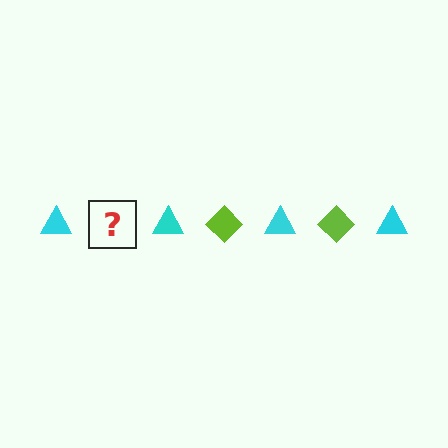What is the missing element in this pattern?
The missing element is a lime diamond.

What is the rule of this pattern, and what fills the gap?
The rule is that the pattern alternates between cyan triangle and lime diamond. The gap should be filled with a lime diamond.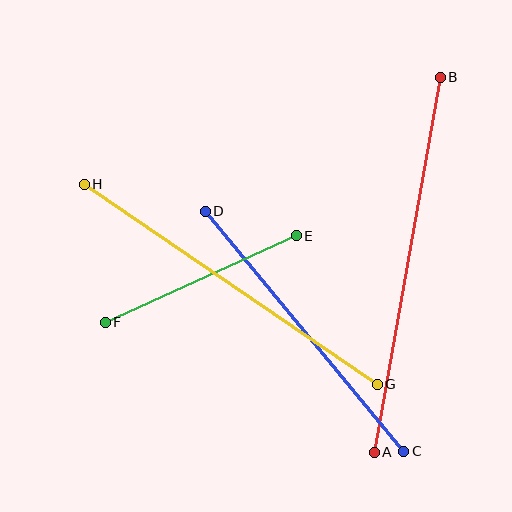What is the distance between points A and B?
The distance is approximately 381 pixels.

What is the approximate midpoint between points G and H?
The midpoint is at approximately (231, 284) pixels.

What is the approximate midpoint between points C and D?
The midpoint is at approximately (305, 331) pixels.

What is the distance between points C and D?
The distance is approximately 311 pixels.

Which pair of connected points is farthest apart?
Points A and B are farthest apart.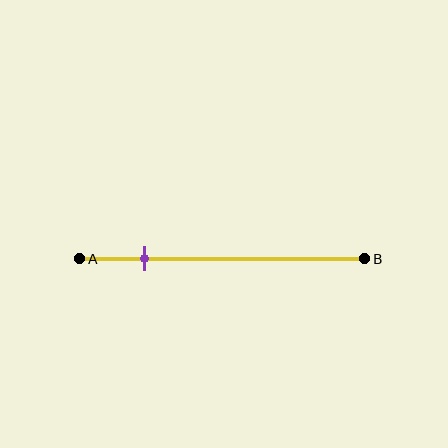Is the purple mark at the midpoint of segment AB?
No, the mark is at about 25% from A, not at the 50% midpoint.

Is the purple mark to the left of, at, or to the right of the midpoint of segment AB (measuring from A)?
The purple mark is to the left of the midpoint of segment AB.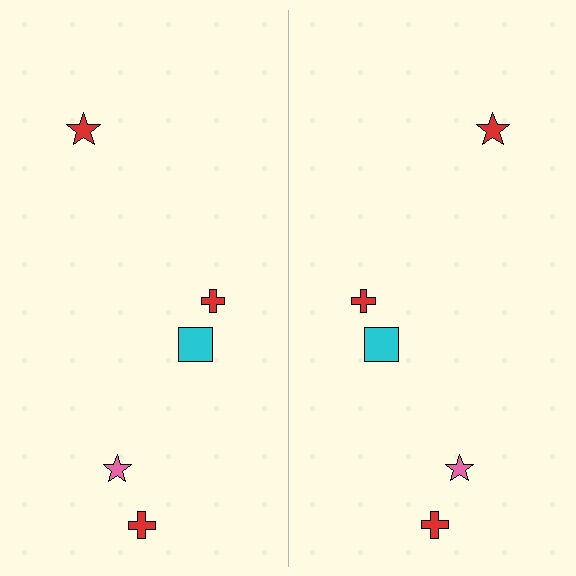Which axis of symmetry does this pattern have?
The pattern has a vertical axis of symmetry running through the center of the image.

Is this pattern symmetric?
Yes, this pattern has bilateral (reflection) symmetry.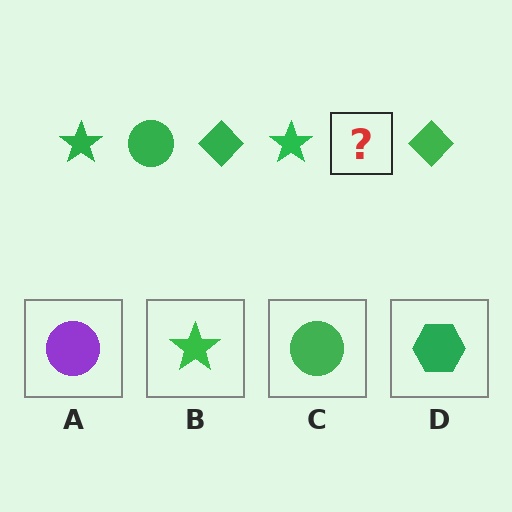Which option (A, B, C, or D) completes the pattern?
C.